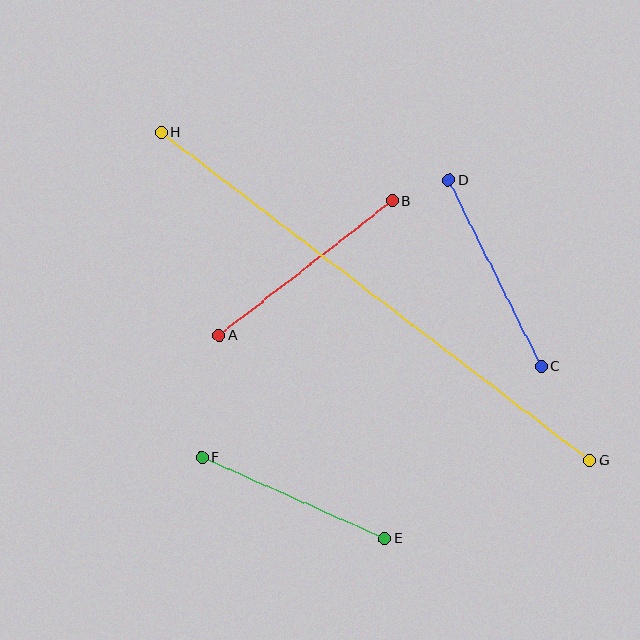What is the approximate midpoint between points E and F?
The midpoint is at approximately (293, 498) pixels.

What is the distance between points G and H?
The distance is approximately 540 pixels.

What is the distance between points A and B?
The distance is approximately 219 pixels.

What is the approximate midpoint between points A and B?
The midpoint is at approximately (306, 268) pixels.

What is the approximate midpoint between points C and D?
The midpoint is at approximately (495, 273) pixels.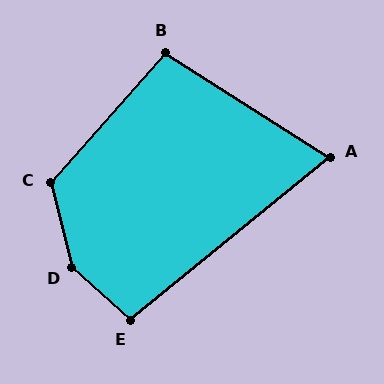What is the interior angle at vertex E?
Approximately 99 degrees (obtuse).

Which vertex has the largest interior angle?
D, at approximately 146 degrees.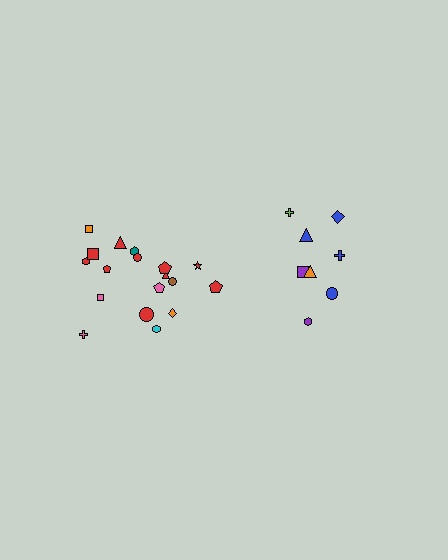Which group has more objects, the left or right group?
The left group.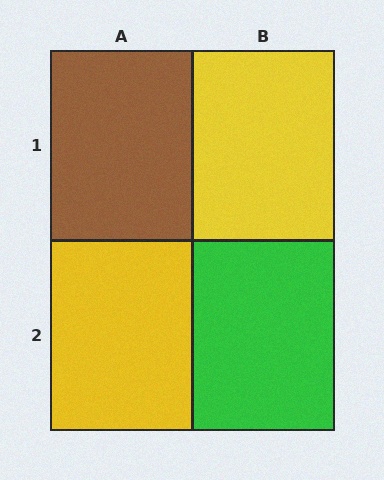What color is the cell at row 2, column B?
Green.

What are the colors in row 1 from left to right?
Brown, yellow.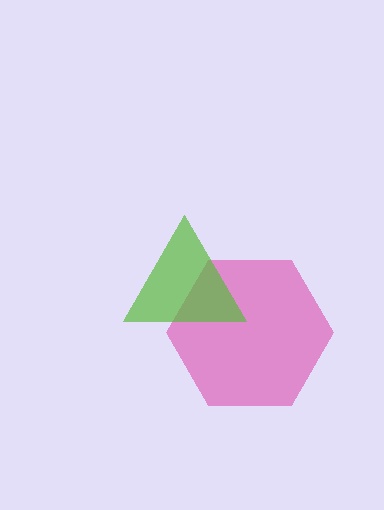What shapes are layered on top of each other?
The layered shapes are: a pink hexagon, a lime triangle.